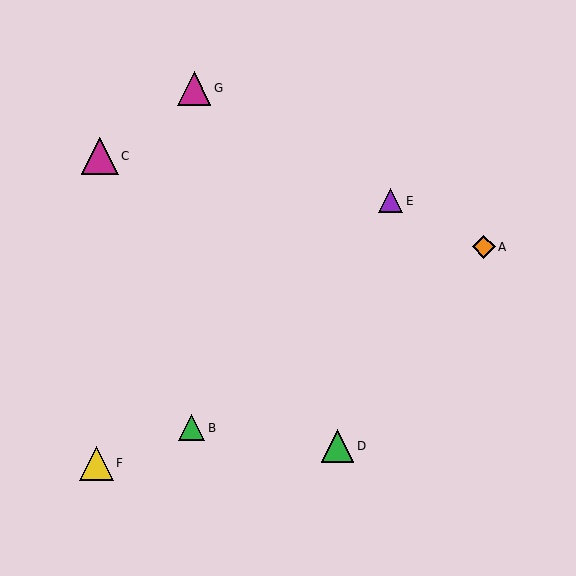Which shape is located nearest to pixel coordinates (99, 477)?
The yellow triangle (labeled F) at (96, 463) is nearest to that location.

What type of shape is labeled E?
Shape E is a purple triangle.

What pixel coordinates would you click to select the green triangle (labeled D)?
Click at (337, 446) to select the green triangle D.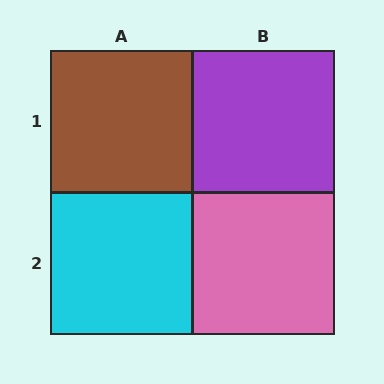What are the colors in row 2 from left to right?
Cyan, pink.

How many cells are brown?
1 cell is brown.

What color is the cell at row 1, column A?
Brown.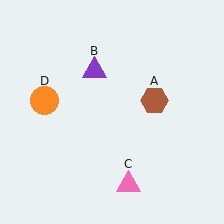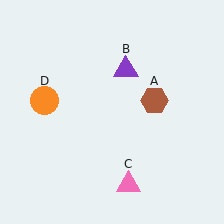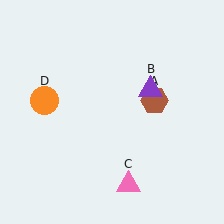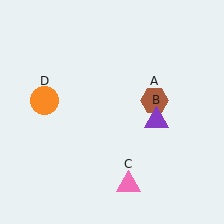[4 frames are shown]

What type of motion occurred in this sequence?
The purple triangle (object B) rotated clockwise around the center of the scene.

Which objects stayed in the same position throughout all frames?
Brown hexagon (object A) and pink triangle (object C) and orange circle (object D) remained stationary.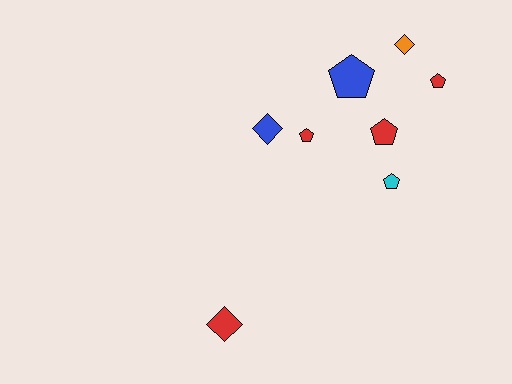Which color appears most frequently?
Red, with 4 objects.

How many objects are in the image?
There are 8 objects.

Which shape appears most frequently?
Pentagon, with 5 objects.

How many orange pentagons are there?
There are no orange pentagons.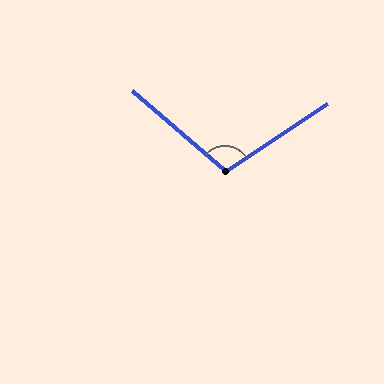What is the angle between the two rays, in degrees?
Approximately 105 degrees.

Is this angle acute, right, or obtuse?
It is obtuse.